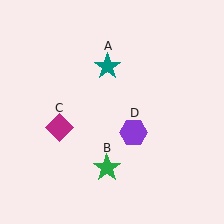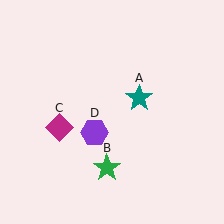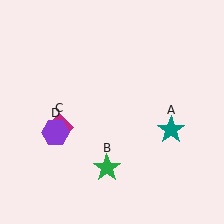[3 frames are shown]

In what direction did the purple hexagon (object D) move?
The purple hexagon (object D) moved left.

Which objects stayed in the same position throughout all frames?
Green star (object B) and magenta diamond (object C) remained stationary.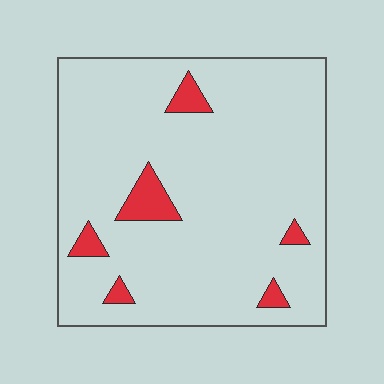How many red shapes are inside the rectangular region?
6.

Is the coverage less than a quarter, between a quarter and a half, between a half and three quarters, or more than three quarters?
Less than a quarter.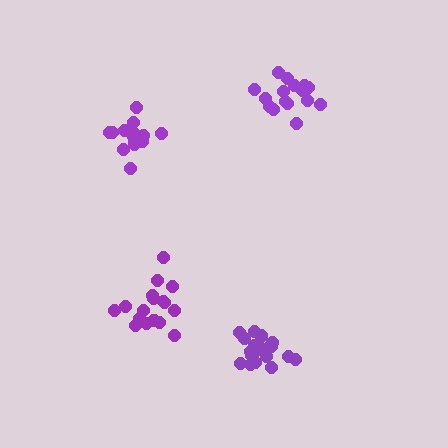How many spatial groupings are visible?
There are 4 spatial groupings.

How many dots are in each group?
Group 1: 15 dots, Group 2: 20 dots, Group 3: 16 dots, Group 4: 18 dots (69 total).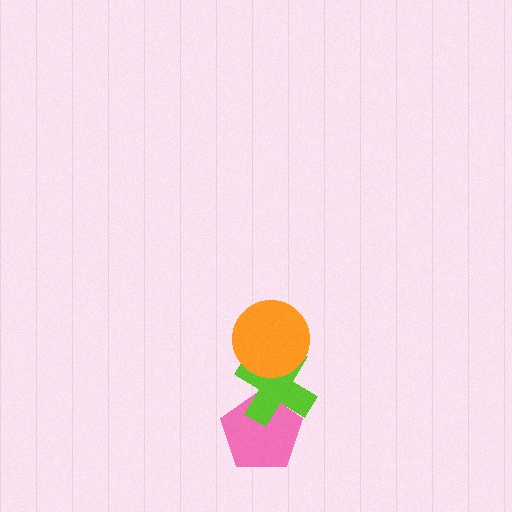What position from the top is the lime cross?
The lime cross is 2nd from the top.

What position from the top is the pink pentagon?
The pink pentagon is 3rd from the top.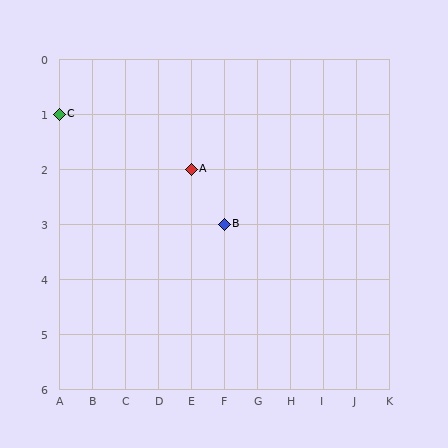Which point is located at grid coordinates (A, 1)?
Point C is at (A, 1).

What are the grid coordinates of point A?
Point A is at grid coordinates (E, 2).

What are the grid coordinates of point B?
Point B is at grid coordinates (F, 3).